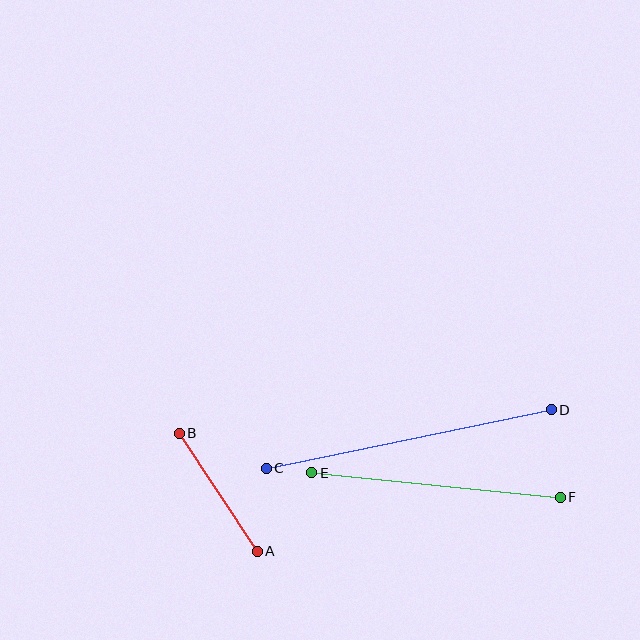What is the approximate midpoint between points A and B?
The midpoint is at approximately (218, 492) pixels.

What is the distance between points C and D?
The distance is approximately 291 pixels.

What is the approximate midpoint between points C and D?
The midpoint is at approximately (409, 439) pixels.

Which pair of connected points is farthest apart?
Points C and D are farthest apart.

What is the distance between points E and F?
The distance is approximately 250 pixels.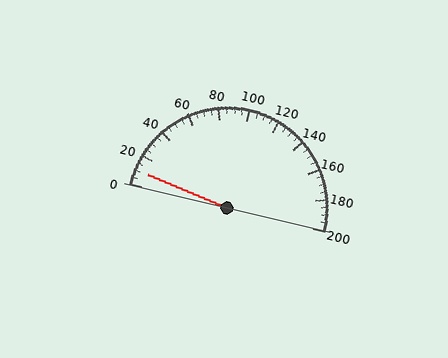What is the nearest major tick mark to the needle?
The nearest major tick mark is 0.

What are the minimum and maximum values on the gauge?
The gauge ranges from 0 to 200.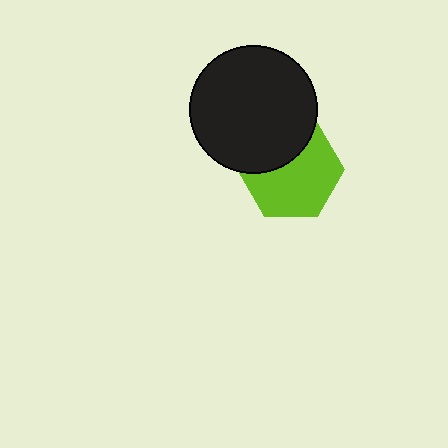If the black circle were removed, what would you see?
You would see the complete lime hexagon.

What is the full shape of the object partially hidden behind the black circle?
The partially hidden object is a lime hexagon.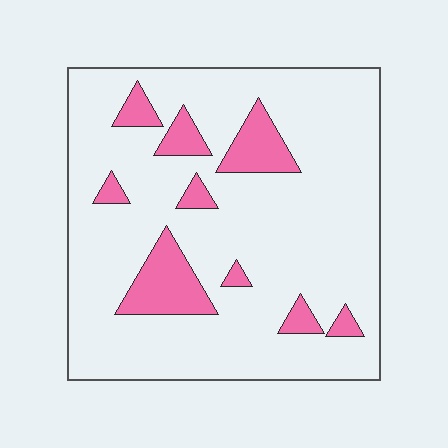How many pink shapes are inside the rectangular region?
9.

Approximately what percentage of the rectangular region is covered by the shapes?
Approximately 15%.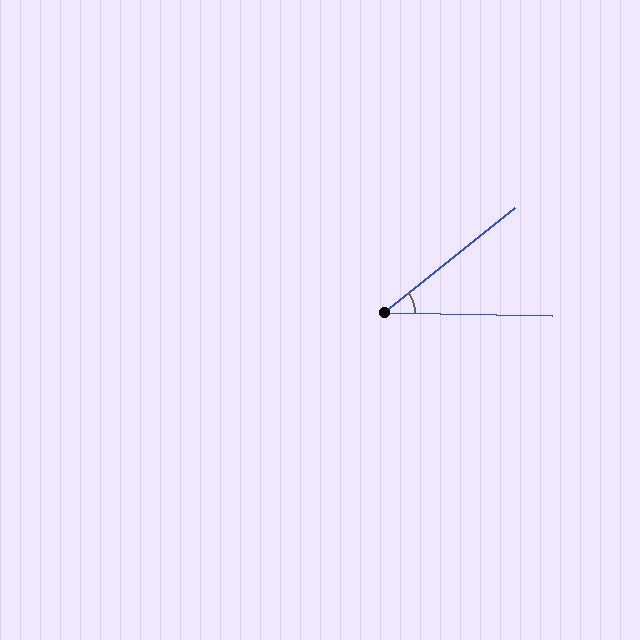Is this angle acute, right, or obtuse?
It is acute.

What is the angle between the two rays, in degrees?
Approximately 40 degrees.